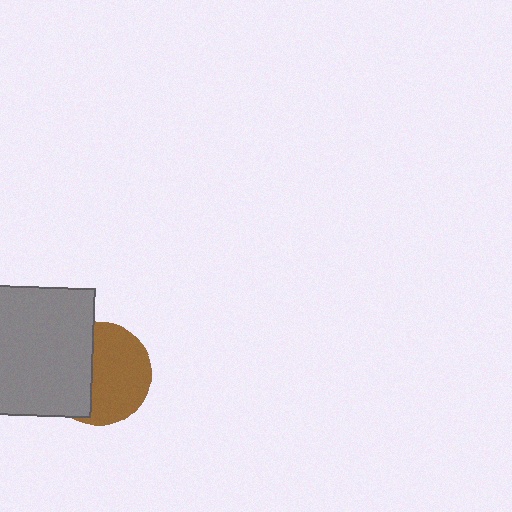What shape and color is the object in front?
The object in front is a gray rectangle.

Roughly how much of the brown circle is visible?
About half of it is visible (roughly 58%).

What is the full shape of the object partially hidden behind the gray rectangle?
The partially hidden object is a brown circle.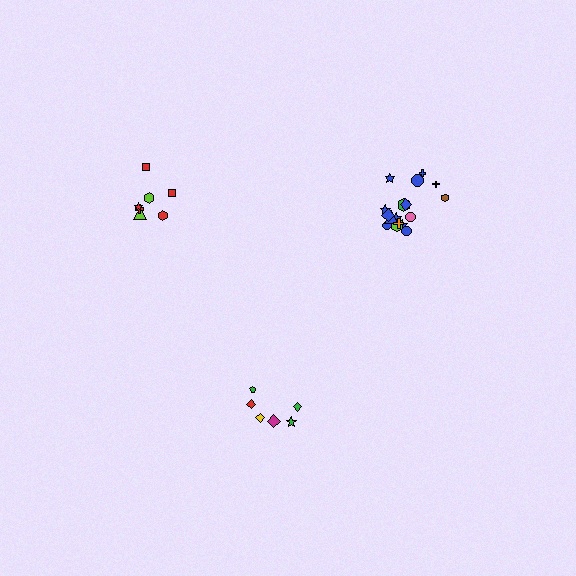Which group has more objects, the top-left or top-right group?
The top-right group.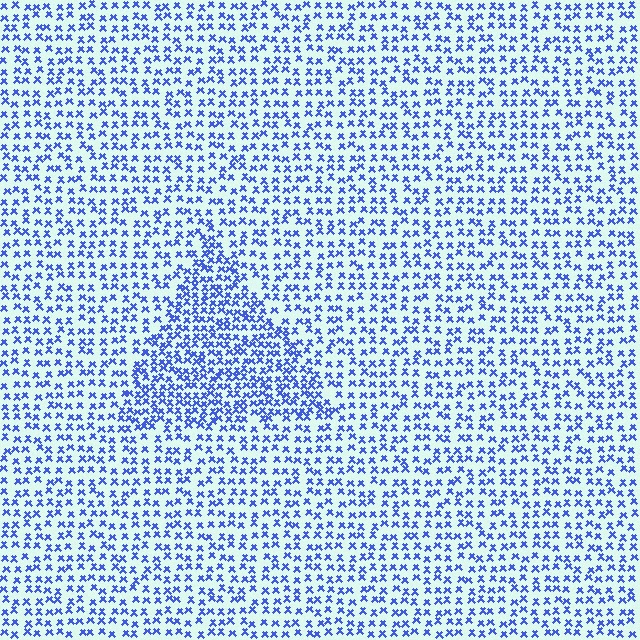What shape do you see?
I see a triangle.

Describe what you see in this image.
The image contains small blue elements arranged at two different densities. A triangle-shaped region is visible where the elements are more densely packed than the surrounding area.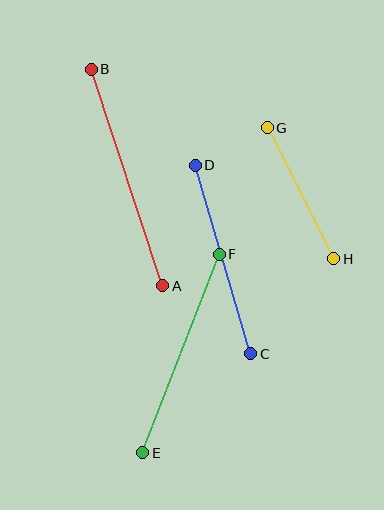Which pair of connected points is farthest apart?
Points A and B are farthest apart.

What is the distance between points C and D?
The distance is approximately 196 pixels.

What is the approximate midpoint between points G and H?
The midpoint is at approximately (300, 193) pixels.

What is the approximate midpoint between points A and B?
The midpoint is at approximately (127, 177) pixels.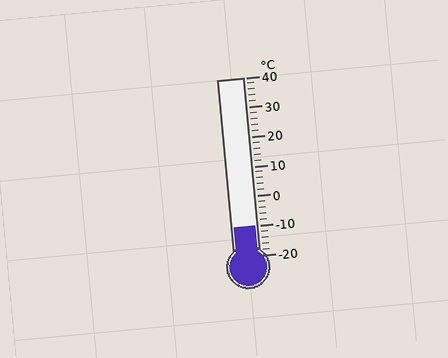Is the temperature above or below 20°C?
The temperature is below 20°C.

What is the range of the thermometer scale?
The thermometer scale ranges from -20°C to 40°C.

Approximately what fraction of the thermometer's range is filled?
The thermometer is filled to approximately 15% of its range.